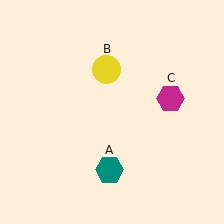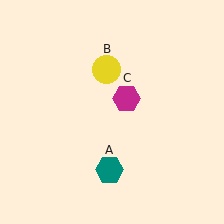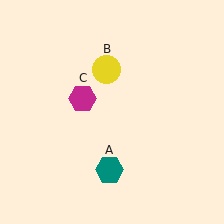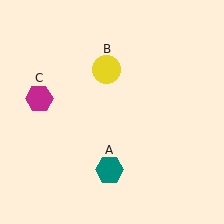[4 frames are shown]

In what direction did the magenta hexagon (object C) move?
The magenta hexagon (object C) moved left.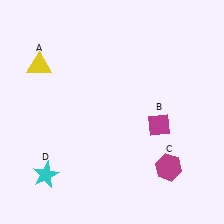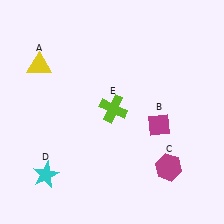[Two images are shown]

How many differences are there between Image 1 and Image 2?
There is 1 difference between the two images.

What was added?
A lime cross (E) was added in Image 2.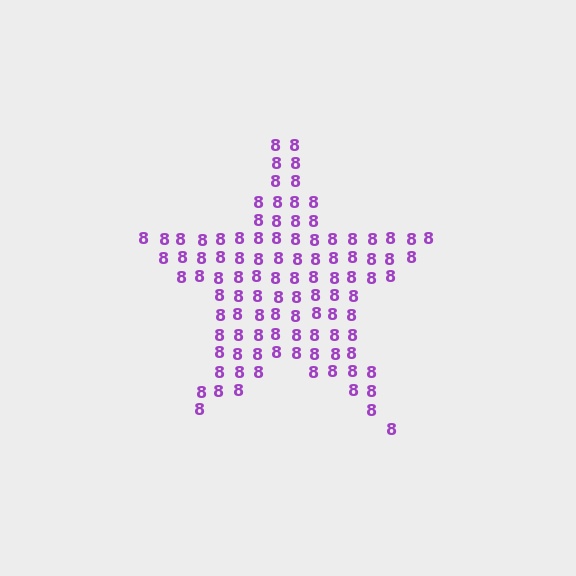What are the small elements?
The small elements are digit 8's.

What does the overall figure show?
The overall figure shows a star.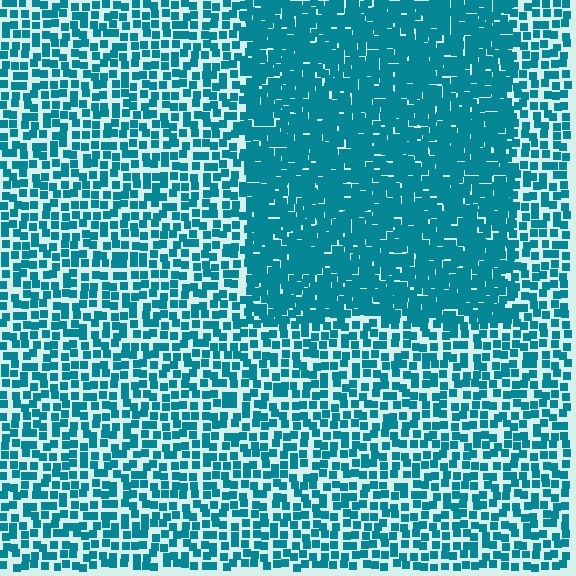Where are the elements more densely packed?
The elements are more densely packed inside the rectangle boundary.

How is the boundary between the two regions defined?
The boundary is defined by a change in element density (approximately 2.0x ratio). All elements are the same color, size, and shape.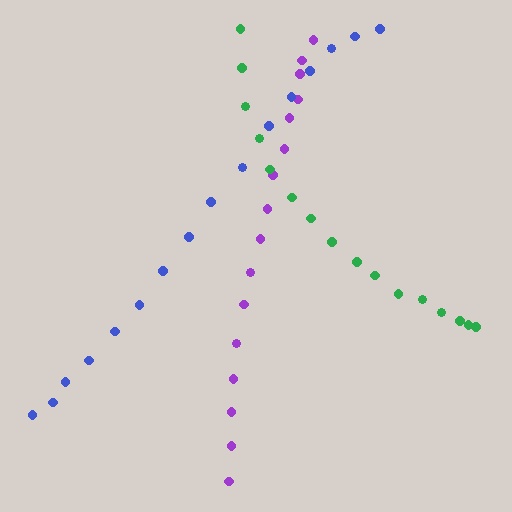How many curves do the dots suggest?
There are 3 distinct paths.